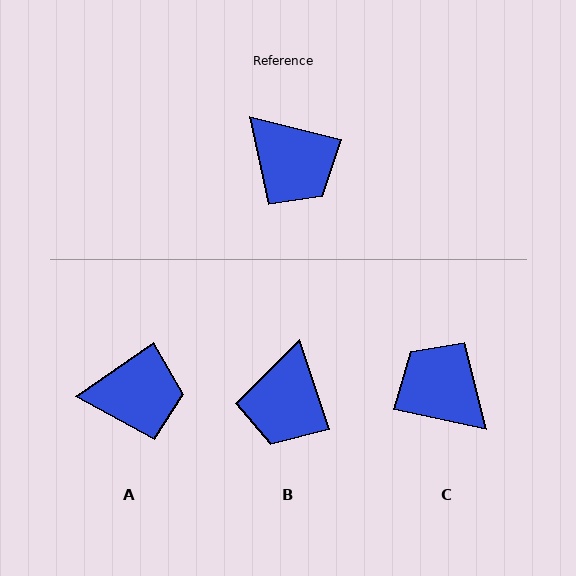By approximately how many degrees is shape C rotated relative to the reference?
Approximately 178 degrees clockwise.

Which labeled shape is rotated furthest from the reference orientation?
C, about 178 degrees away.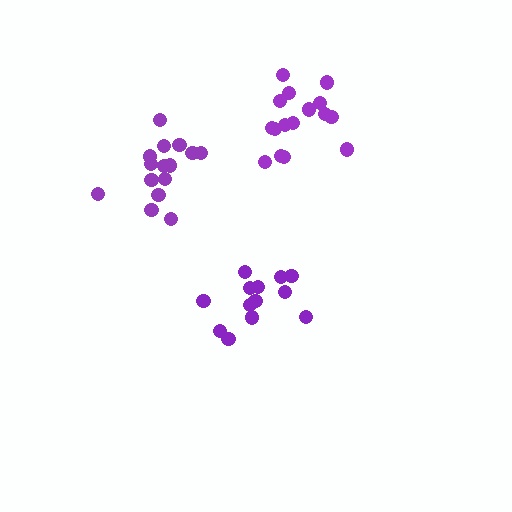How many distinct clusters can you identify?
There are 3 distinct clusters.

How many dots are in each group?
Group 1: 16 dots, Group 2: 15 dots, Group 3: 13 dots (44 total).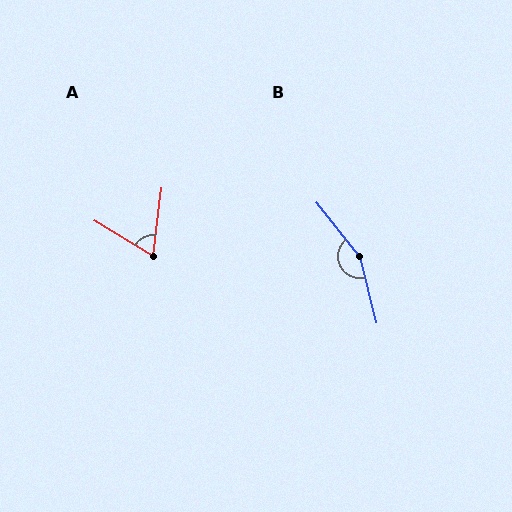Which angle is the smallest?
A, at approximately 66 degrees.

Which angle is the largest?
B, at approximately 155 degrees.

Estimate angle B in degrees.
Approximately 155 degrees.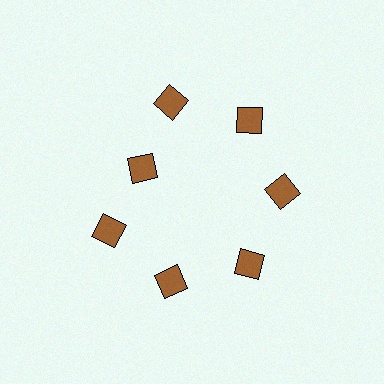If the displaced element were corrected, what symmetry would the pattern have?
It would have 7-fold rotational symmetry — the pattern would map onto itself every 51 degrees.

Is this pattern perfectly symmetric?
No. The 7 brown diamonds are arranged in a ring, but one element near the 10 o'clock position is pulled inward toward the center, breaking the 7-fold rotational symmetry.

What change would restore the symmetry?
The symmetry would be restored by moving it outward, back onto the ring so that all 7 diamonds sit at equal angles and equal distance from the center.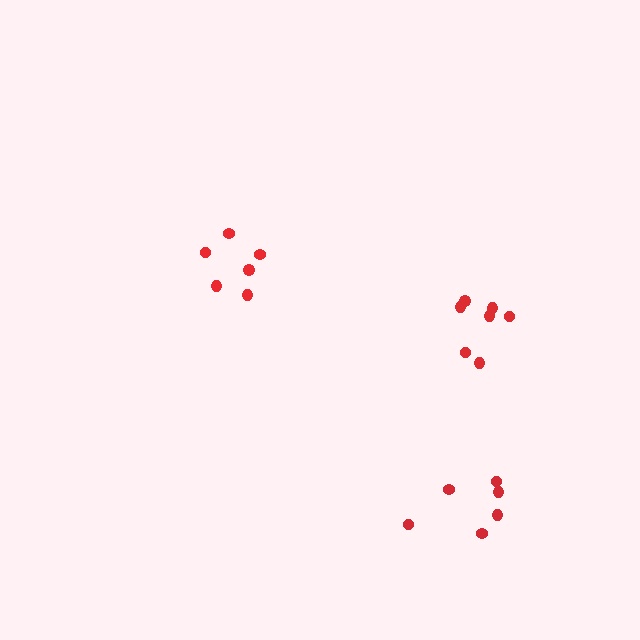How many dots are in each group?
Group 1: 6 dots, Group 2: 6 dots, Group 3: 7 dots (19 total).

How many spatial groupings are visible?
There are 3 spatial groupings.